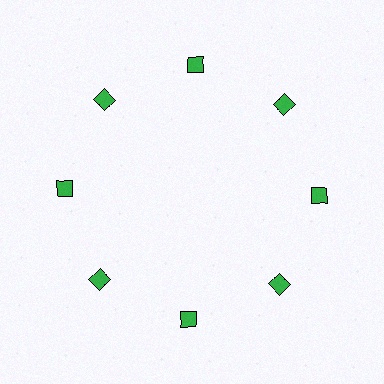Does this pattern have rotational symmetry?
Yes, this pattern has 8-fold rotational symmetry. It looks the same after rotating 45 degrees around the center.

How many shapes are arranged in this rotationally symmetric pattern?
There are 8 shapes, arranged in 8 groups of 1.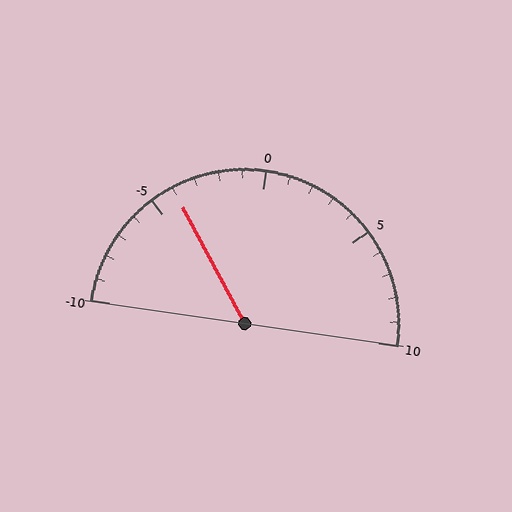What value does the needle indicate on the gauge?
The needle indicates approximately -4.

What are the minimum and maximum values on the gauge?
The gauge ranges from -10 to 10.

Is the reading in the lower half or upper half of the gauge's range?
The reading is in the lower half of the range (-10 to 10).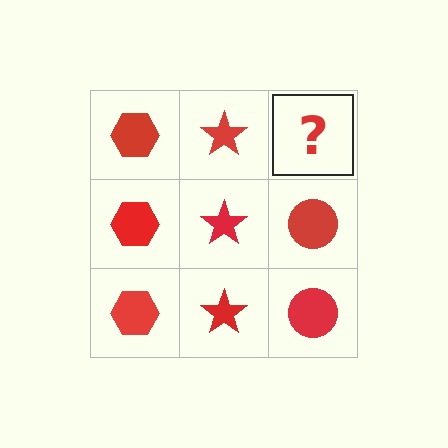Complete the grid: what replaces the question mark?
The question mark should be replaced with a red circle.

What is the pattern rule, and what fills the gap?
The rule is that each column has a consistent shape. The gap should be filled with a red circle.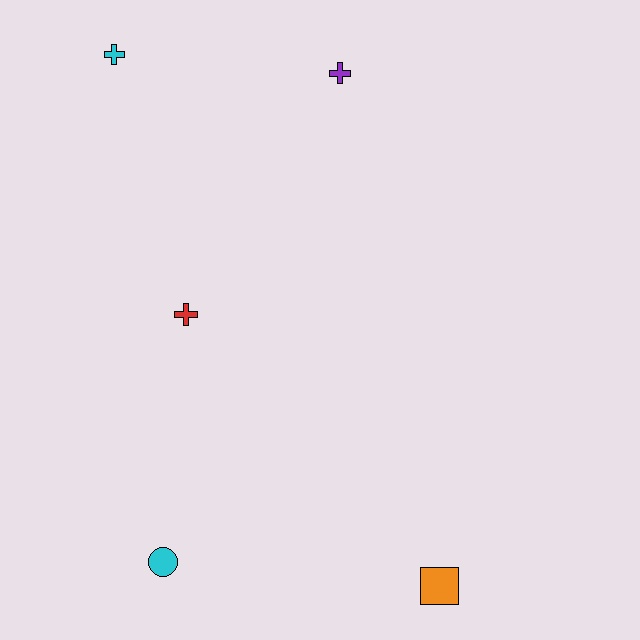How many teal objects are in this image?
There are no teal objects.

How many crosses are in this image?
There are 3 crosses.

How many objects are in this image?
There are 5 objects.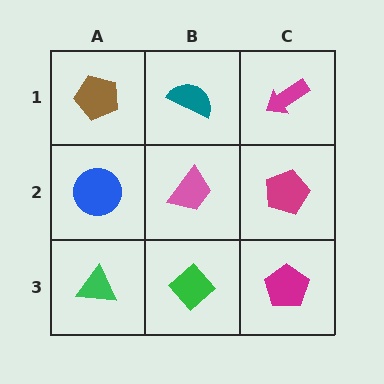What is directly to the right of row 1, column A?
A teal semicircle.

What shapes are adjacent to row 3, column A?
A blue circle (row 2, column A), a green diamond (row 3, column B).